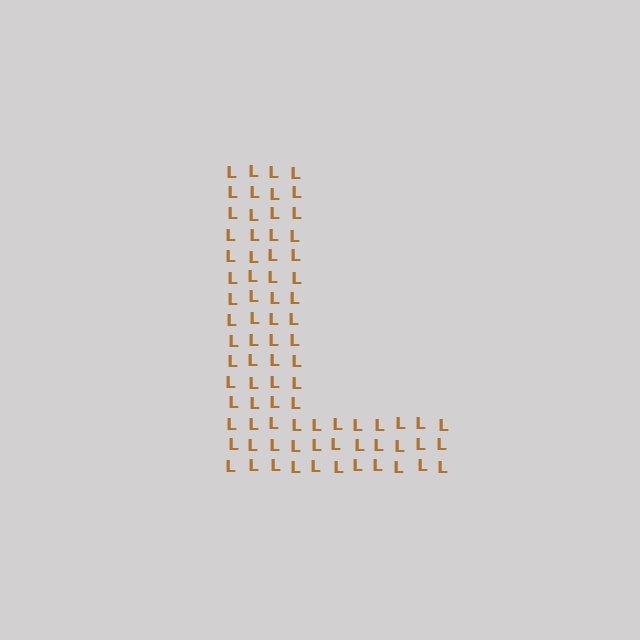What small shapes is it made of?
It is made of small letter L's.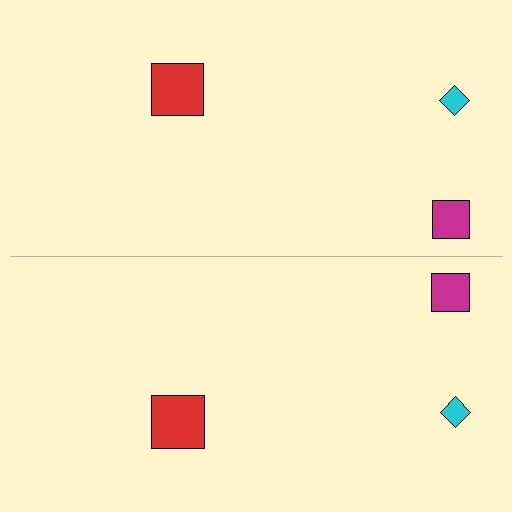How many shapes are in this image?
There are 6 shapes in this image.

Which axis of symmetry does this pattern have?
The pattern has a horizontal axis of symmetry running through the center of the image.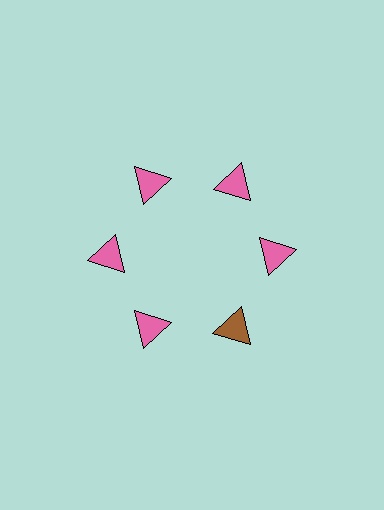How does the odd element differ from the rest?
It has a different color: brown instead of pink.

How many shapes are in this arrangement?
There are 6 shapes arranged in a ring pattern.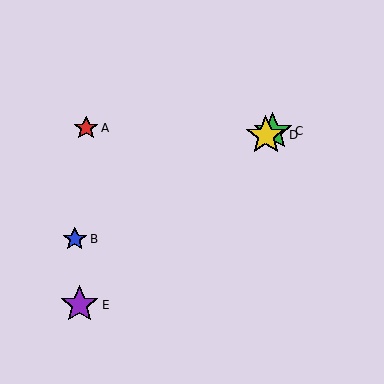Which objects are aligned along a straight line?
Objects B, C, D are aligned along a straight line.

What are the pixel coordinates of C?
Object C is at (273, 131).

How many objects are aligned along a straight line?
3 objects (B, C, D) are aligned along a straight line.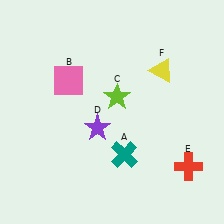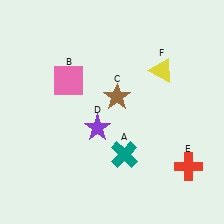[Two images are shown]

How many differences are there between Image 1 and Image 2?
There is 1 difference between the two images.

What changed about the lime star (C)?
In Image 1, C is lime. In Image 2, it changed to brown.